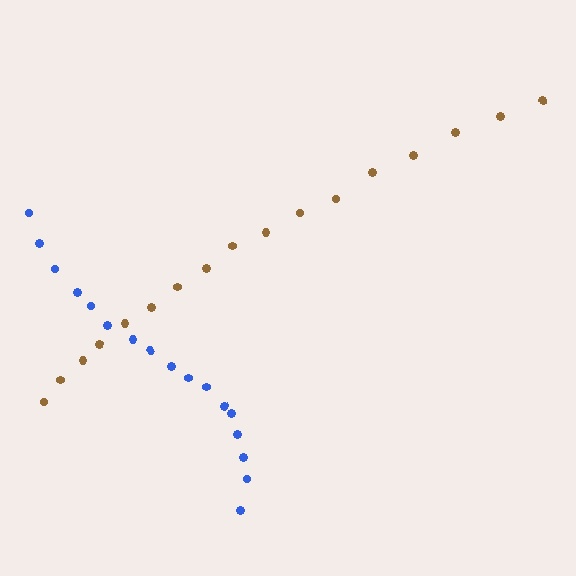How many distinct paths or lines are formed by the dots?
There are 2 distinct paths.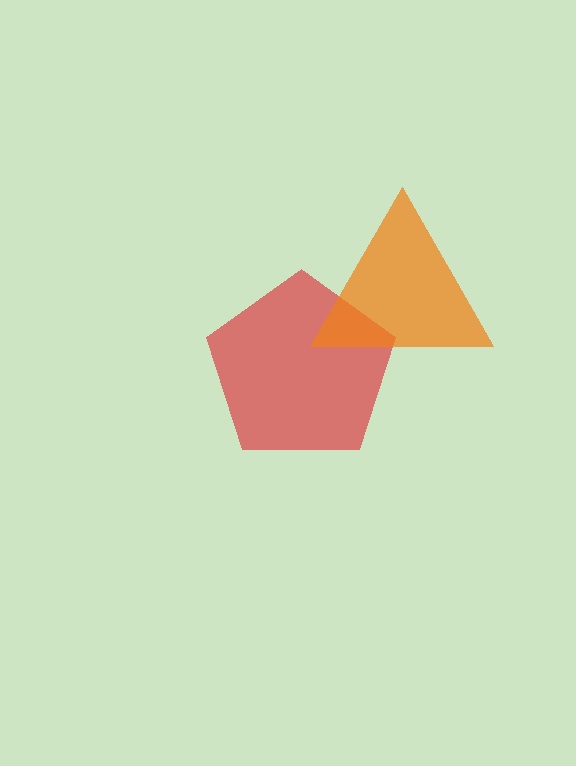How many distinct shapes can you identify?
There are 2 distinct shapes: a red pentagon, an orange triangle.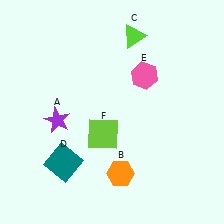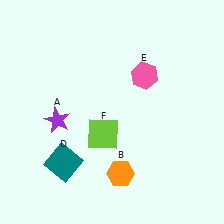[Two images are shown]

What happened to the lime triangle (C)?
The lime triangle (C) was removed in Image 2. It was in the top-right area of Image 1.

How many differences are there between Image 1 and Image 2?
There is 1 difference between the two images.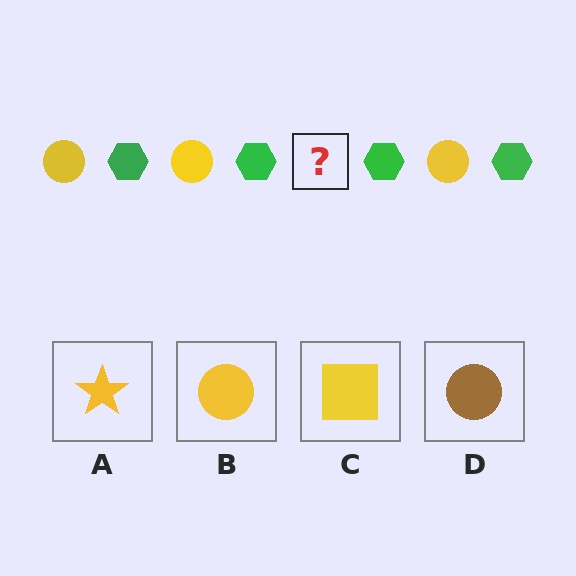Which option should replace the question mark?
Option B.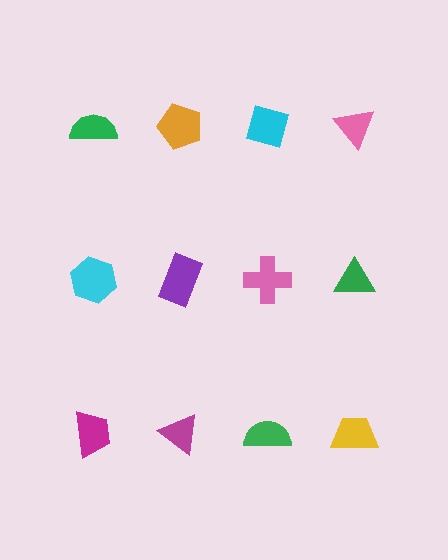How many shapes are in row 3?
4 shapes.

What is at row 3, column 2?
A magenta triangle.